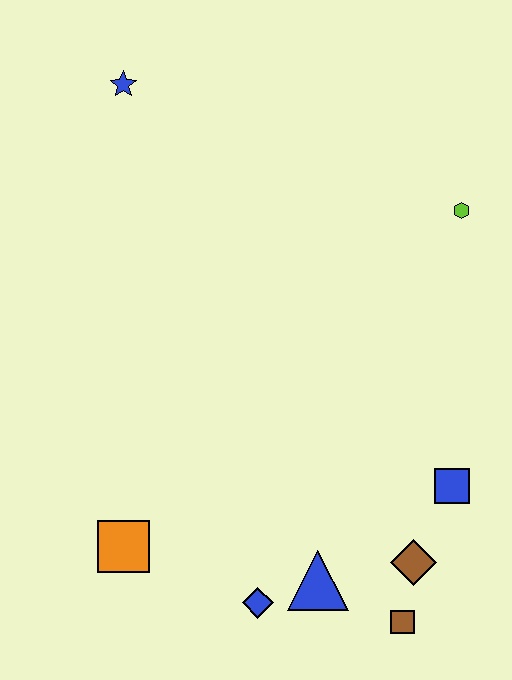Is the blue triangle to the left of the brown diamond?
Yes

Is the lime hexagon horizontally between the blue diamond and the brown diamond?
No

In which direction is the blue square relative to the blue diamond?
The blue square is to the right of the blue diamond.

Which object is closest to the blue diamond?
The blue triangle is closest to the blue diamond.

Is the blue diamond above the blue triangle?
No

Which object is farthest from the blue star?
The brown square is farthest from the blue star.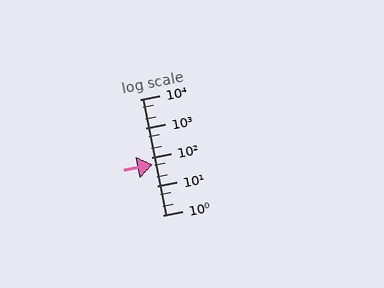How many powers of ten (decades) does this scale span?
The scale spans 4 decades, from 1 to 10000.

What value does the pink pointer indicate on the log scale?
The pointer indicates approximately 56.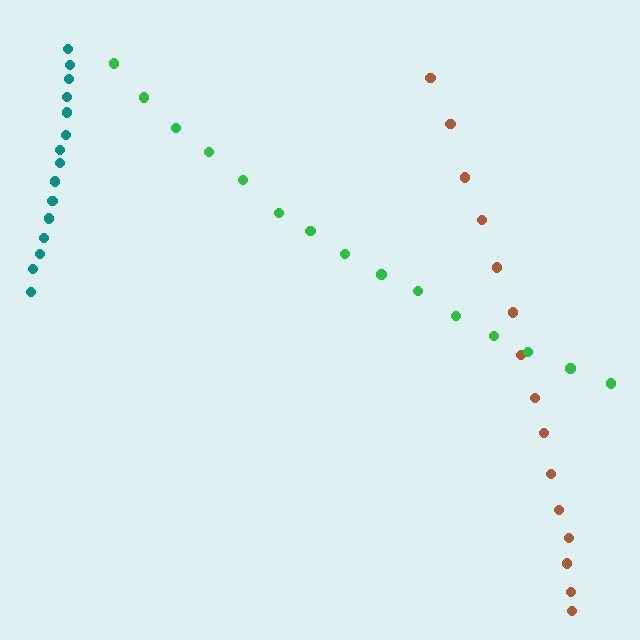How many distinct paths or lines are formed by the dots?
There are 3 distinct paths.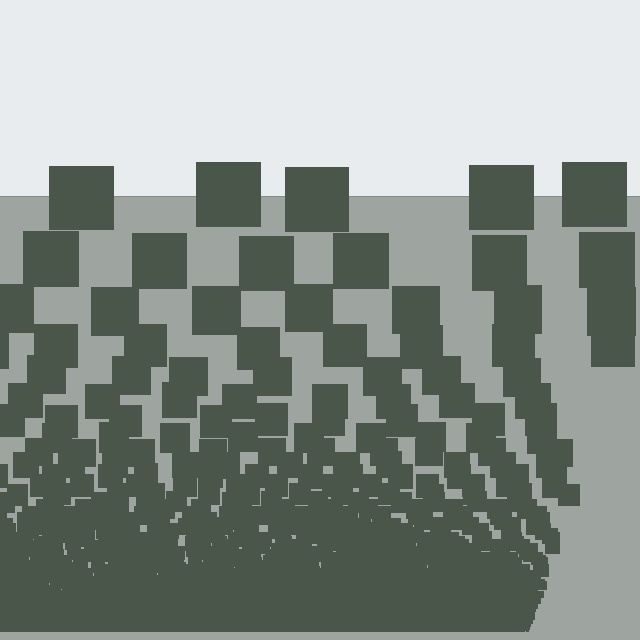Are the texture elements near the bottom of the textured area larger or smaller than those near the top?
Smaller. The gradient is inverted — elements near the bottom are smaller and denser.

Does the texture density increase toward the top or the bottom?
Density increases toward the bottom.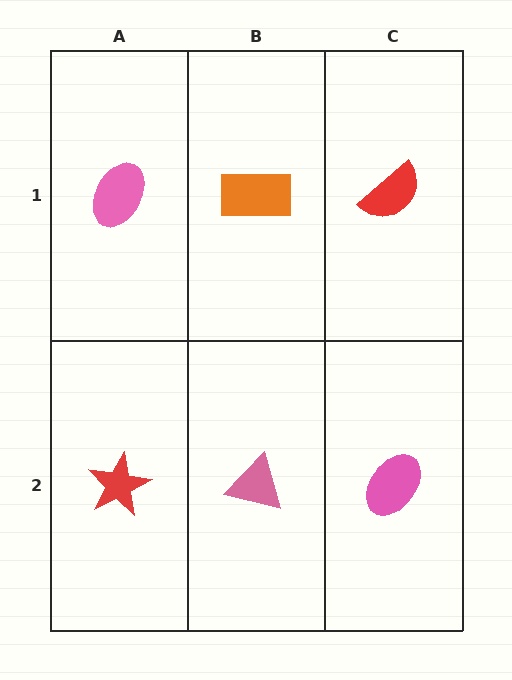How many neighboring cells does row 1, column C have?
2.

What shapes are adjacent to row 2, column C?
A red semicircle (row 1, column C), a pink triangle (row 2, column B).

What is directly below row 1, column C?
A pink ellipse.